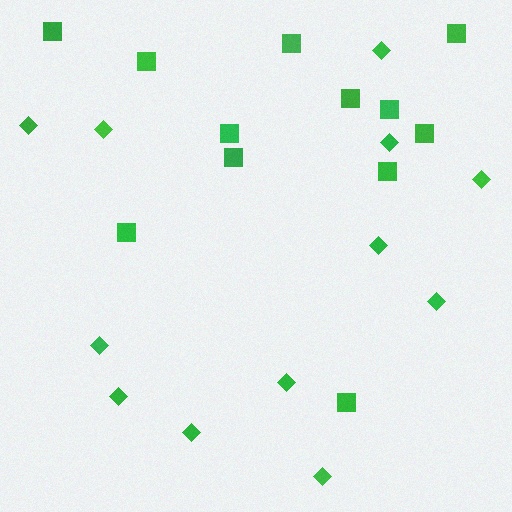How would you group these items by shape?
There are 2 groups: one group of diamonds (12) and one group of squares (12).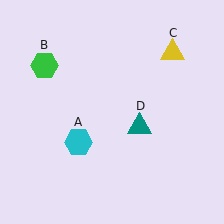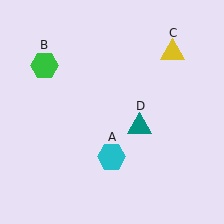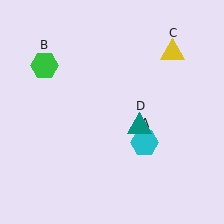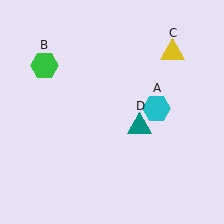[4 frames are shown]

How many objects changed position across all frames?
1 object changed position: cyan hexagon (object A).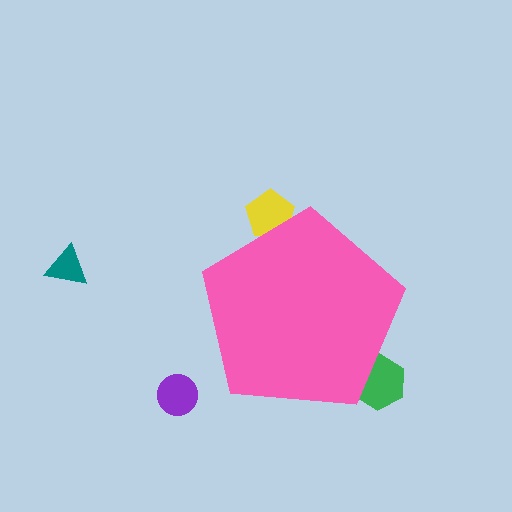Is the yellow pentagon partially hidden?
Yes, the yellow pentagon is partially hidden behind the pink pentagon.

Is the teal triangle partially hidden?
No, the teal triangle is fully visible.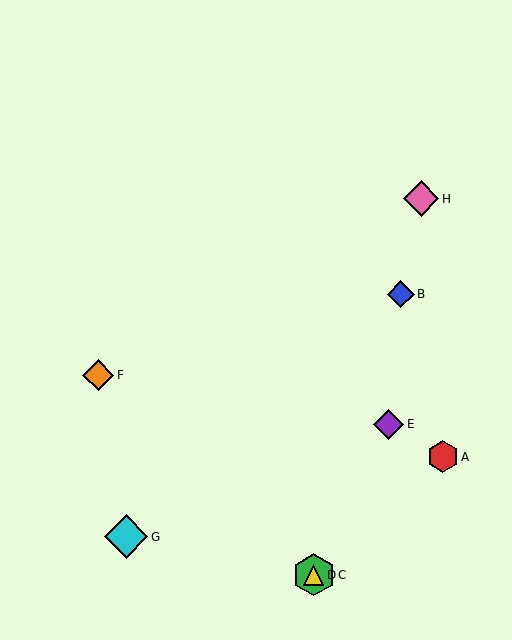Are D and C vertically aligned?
Yes, both are at x≈314.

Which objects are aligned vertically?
Objects C, D are aligned vertically.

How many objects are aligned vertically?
2 objects (C, D) are aligned vertically.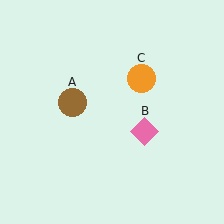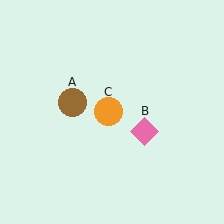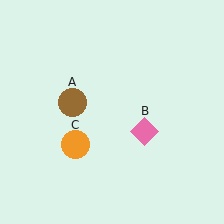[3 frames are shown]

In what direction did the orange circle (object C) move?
The orange circle (object C) moved down and to the left.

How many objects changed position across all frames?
1 object changed position: orange circle (object C).